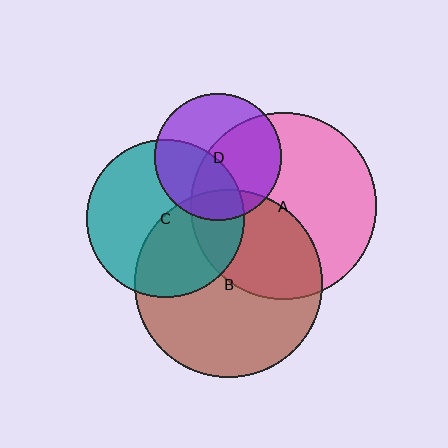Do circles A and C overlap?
Yes.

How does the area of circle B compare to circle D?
Approximately 2.2 times.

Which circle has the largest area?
Circle B (brown).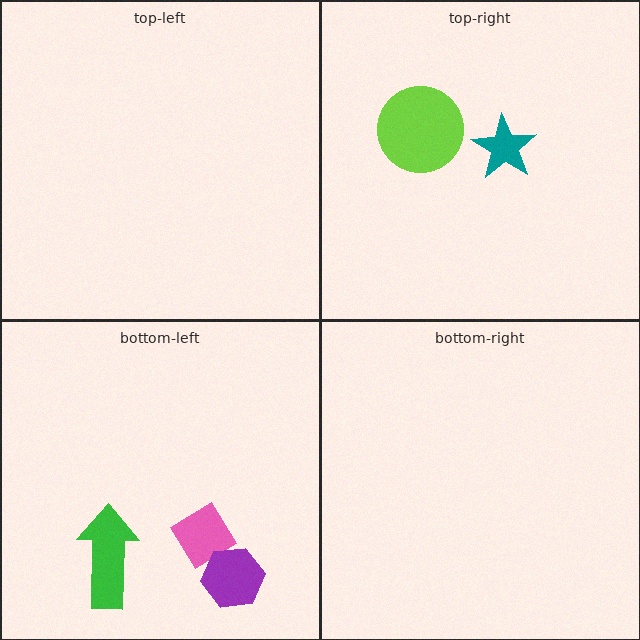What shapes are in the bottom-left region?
The pink diamond, the purple hexagon, the green arrow.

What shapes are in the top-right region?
The lime circle, the teal star.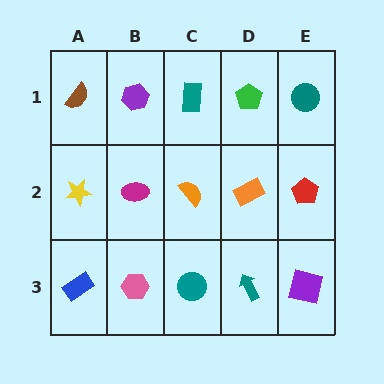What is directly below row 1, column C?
An orange semicircle.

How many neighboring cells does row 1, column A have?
2.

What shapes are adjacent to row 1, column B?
A magenta ellipse (row 2, column B), a brown semicircle (row 1, column A), a teal rectangle (row 1, column C).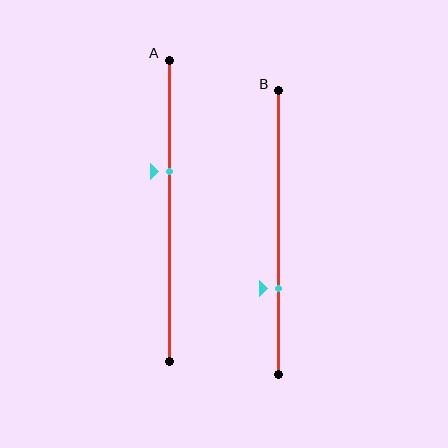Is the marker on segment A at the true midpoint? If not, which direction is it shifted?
No, the marker on segment A is shifted upward by about 13% of the segment length.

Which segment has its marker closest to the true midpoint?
Segment A has its marker closest to the true midpoint.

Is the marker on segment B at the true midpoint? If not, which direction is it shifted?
No, the marker on segment B is shifted downward by about 20% of the segment length.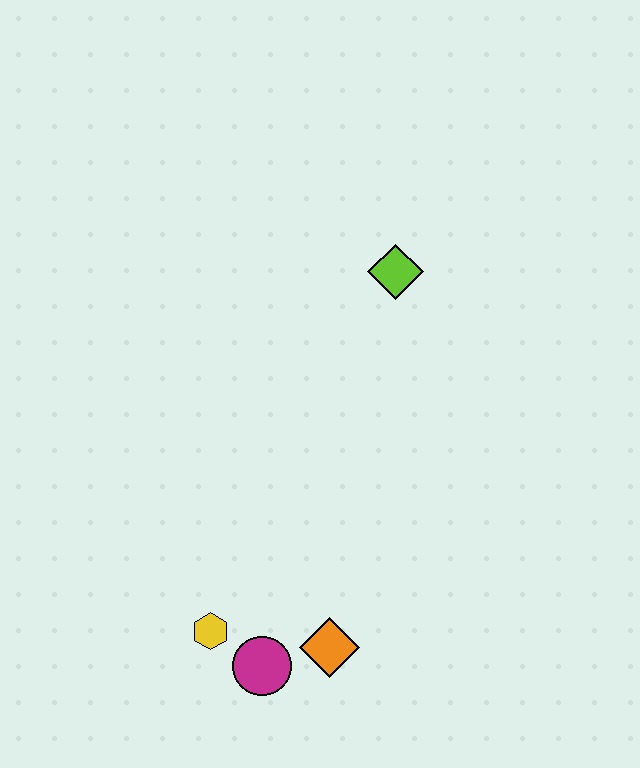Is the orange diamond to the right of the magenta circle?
Yes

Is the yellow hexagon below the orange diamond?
No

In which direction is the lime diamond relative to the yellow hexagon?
The lime diamond is above the yellow hexagon.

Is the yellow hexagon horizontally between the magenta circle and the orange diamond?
No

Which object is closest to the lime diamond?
The orange diamond is closest to the lime diamond.